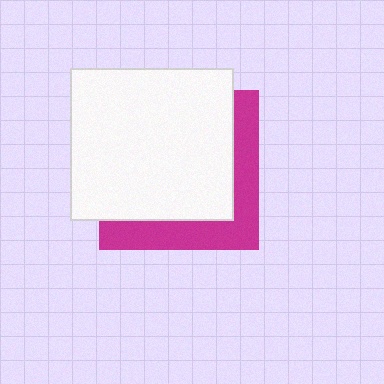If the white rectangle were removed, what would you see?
You would see the complete magenta square.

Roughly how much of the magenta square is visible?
A small part of it is visible (roughly 31%).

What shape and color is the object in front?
The object in front is a white rectangle.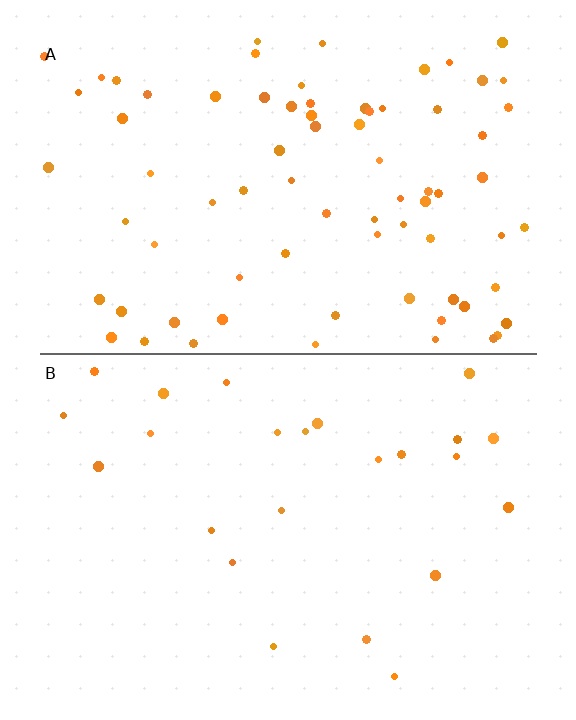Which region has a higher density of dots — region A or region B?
A (the top).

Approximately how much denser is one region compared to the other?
Approximately 3.1× — region A over region B.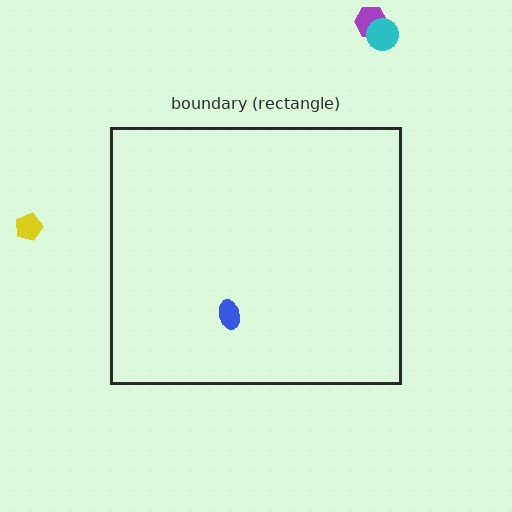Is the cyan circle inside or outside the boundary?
Outside.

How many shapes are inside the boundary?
1 inside, 3 outside.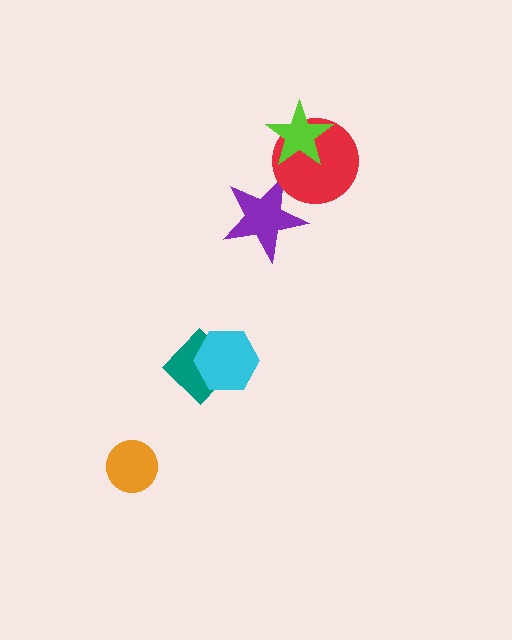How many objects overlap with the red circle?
2 objects overlap with the red circle.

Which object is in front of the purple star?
The red circle is in front of the purple star.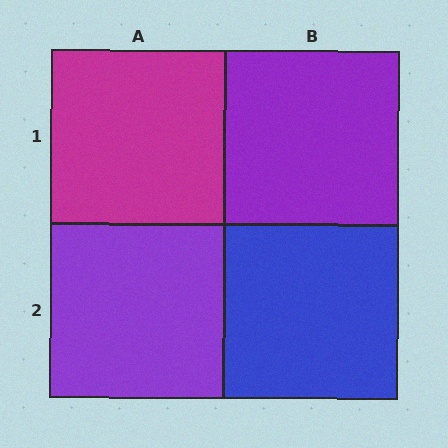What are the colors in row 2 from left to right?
Purple, blue.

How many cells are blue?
1 cell is blue.